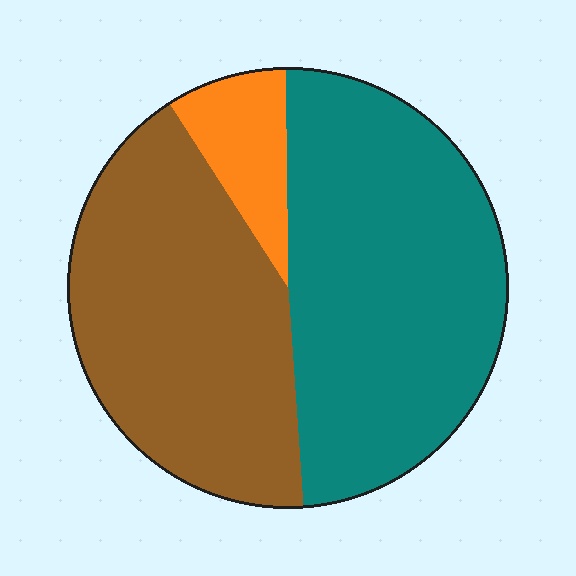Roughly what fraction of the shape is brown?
Brown takes up about two fifths (2/5) of the shape.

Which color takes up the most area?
Teal, at roughly 50%.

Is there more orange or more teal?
Teal.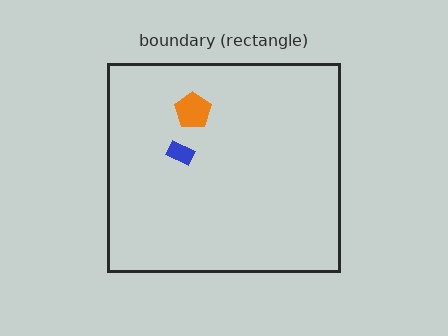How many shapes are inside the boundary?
2 inside, 0 outside.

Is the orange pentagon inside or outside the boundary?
Inside.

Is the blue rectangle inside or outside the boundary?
Inside.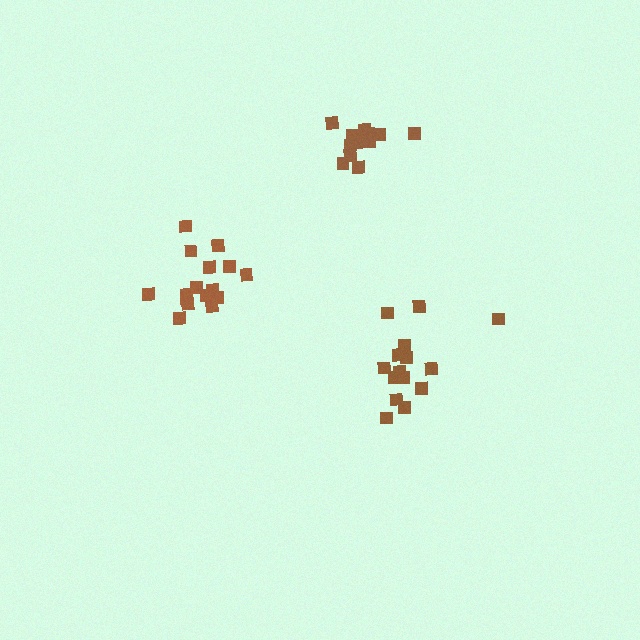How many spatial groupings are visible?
There are 3 spatial groupings.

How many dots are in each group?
Group 1: 15 dots, Group 2: 13 dots, Group 3: 16 dots (44 total).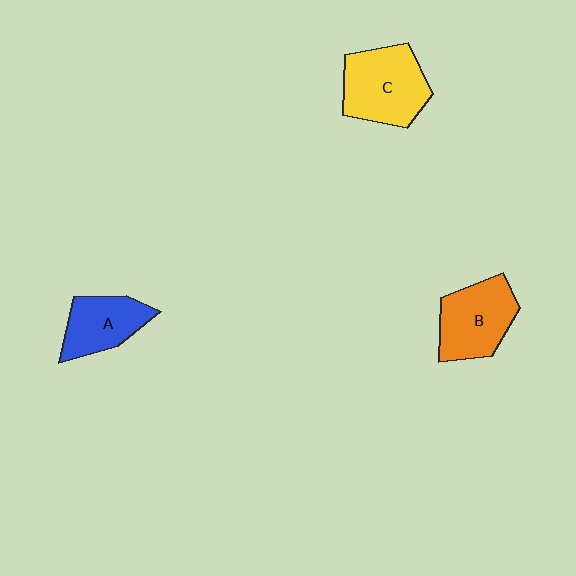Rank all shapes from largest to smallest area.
From largest to smallest: C (yellow), B (orange), A (blue).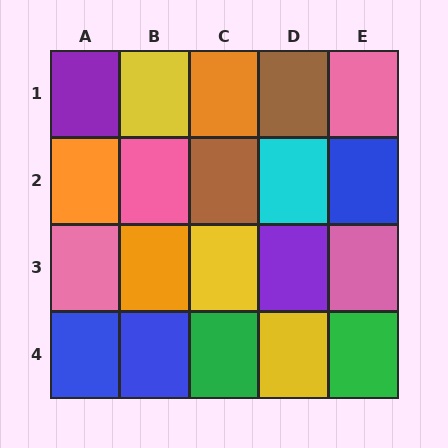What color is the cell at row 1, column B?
Yellow.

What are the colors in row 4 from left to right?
Blue, blue, green, yellow, green.